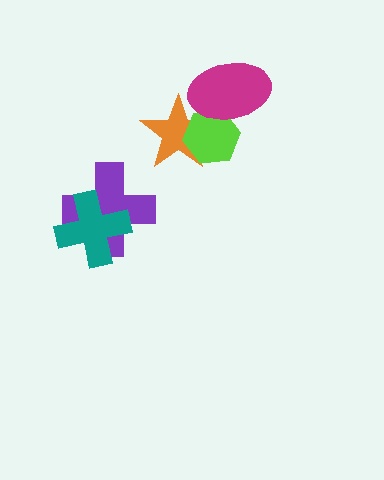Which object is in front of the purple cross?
The teal cross is in front of the purple cross.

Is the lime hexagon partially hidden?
Yes, it is partially covered by another shape.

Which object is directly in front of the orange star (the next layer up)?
The lime hexagon is directly in front of the orange star.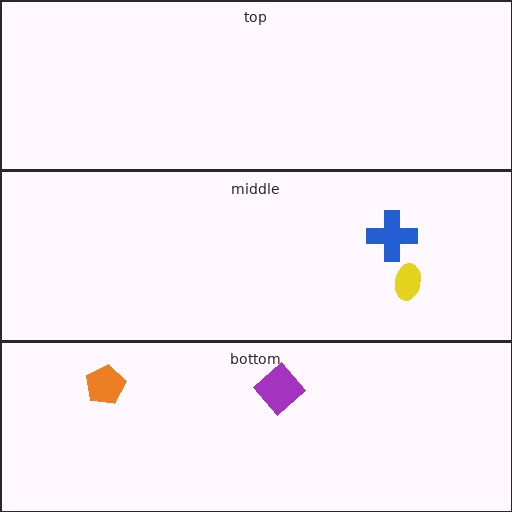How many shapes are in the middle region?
2.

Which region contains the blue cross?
The middle region.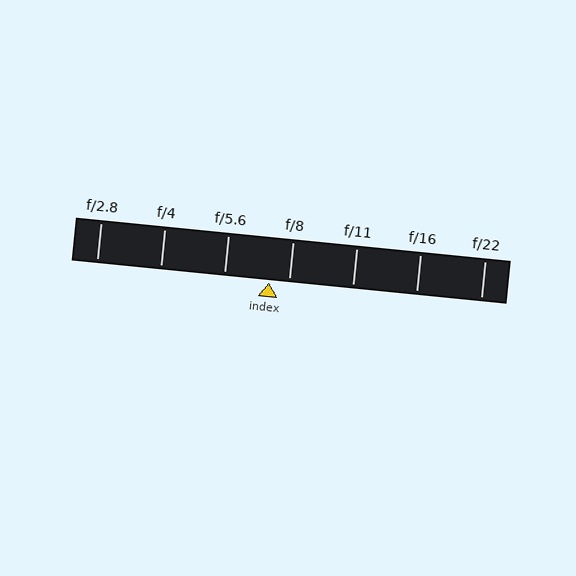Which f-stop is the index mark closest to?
The index mark is closest to f/8.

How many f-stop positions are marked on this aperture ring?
There are 7 f-stop positions marked.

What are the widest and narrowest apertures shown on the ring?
The widest aperture shown is f/2.8 and the narrowest is f/22.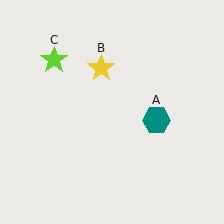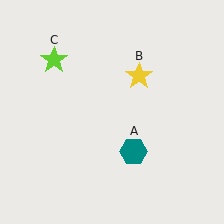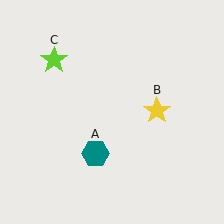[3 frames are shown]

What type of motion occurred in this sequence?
The teal hexagon (object A), yellow star (object B) rotated clockwise around the center of the scene.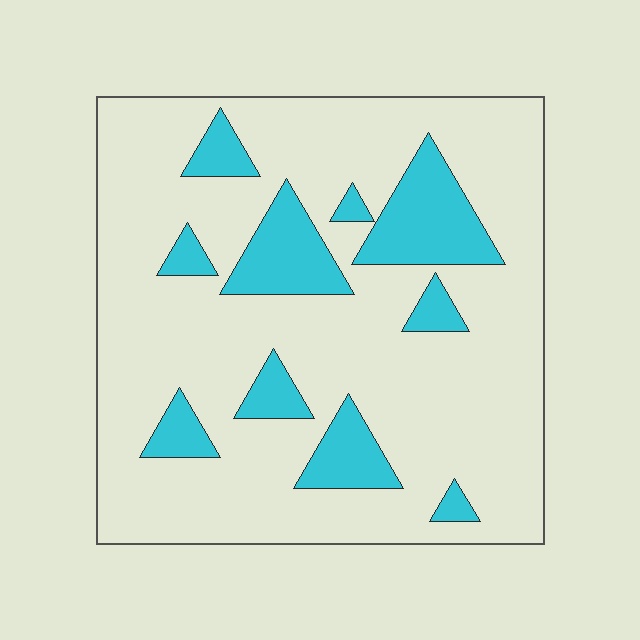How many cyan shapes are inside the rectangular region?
10.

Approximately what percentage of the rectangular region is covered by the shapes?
Approximately 20%.